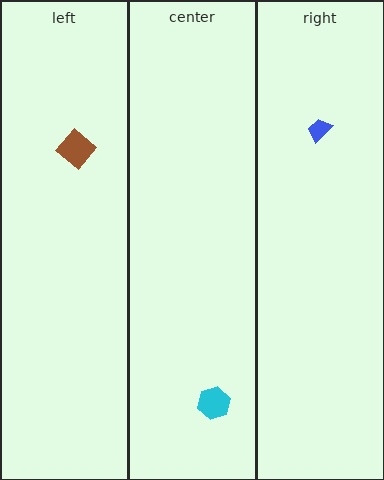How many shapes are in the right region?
1.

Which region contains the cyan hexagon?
The center region.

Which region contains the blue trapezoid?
The right region.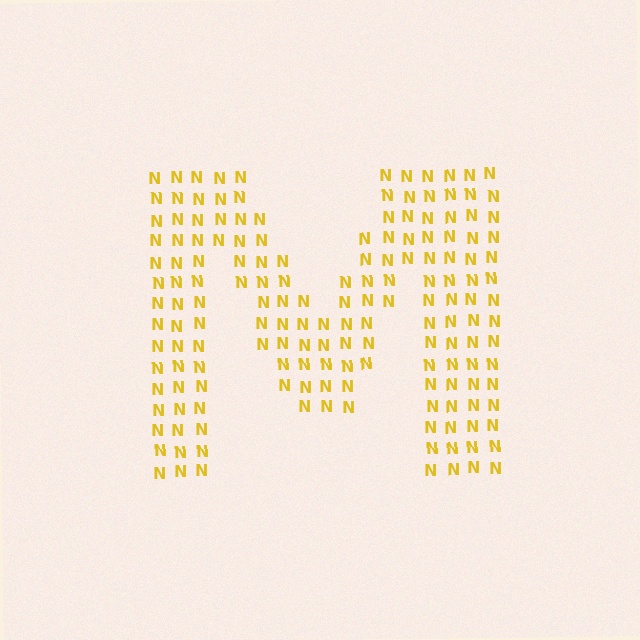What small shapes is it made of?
It is made of small letter N's.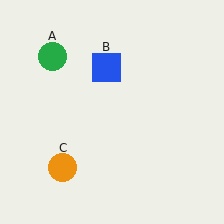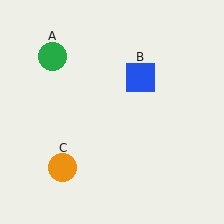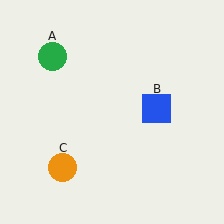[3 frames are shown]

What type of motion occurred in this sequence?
The blue square (object B) rotated clockwise around the center of the scene.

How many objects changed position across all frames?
1 object changed position: blue square (object B).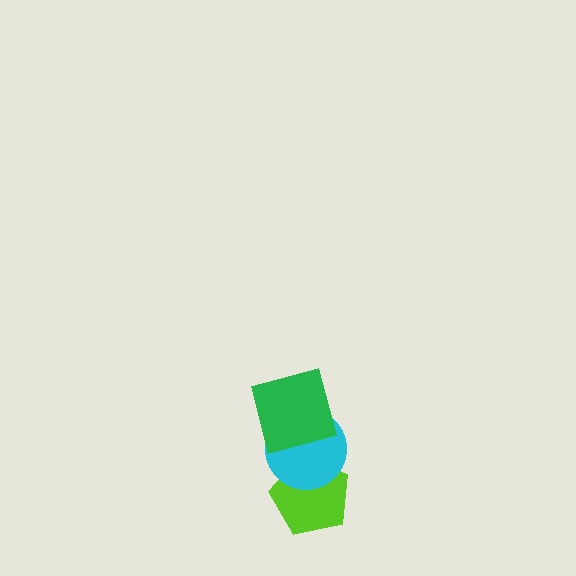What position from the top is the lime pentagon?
The lime pentagon is 3rd from the top.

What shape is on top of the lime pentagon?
The cyan circle is on top of the lime pentagon.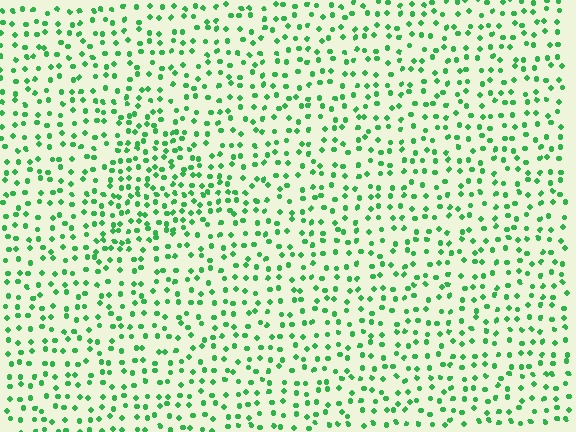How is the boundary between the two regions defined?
The boundary is defined by a change in element density (approximately 1.6x ratio). All elements are the same color, size, and shape.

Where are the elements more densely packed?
The elements are more densely packed inside the triangle boundary.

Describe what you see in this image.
The image contains small green elements arranged at two different densities. A triangle-shaped region is visible where the elements are more densely packed than the surrounding area.